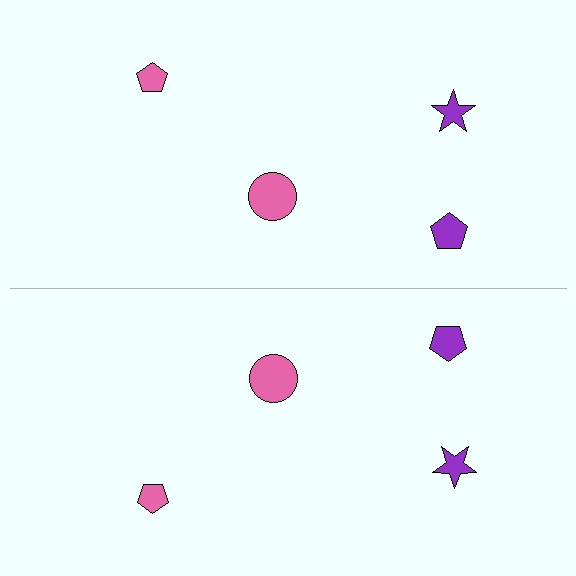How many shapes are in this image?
There are 8 shapes in this image.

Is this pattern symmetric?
Yes, this pattern has bilateral (reflection) symmetry.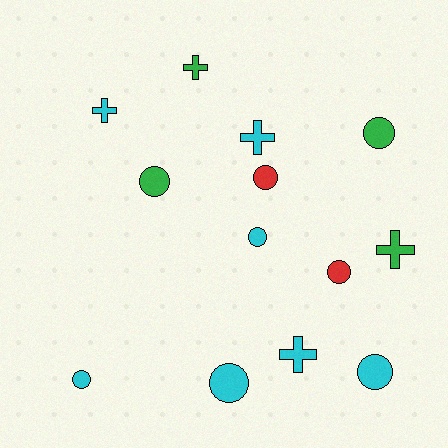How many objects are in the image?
There are 13 objects.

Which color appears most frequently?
Cyan, with 7 objects.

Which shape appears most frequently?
Circle, with 8 objects.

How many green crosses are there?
There are 2 green crosses.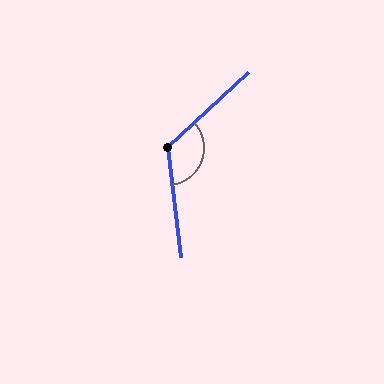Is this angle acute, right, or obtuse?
It is obtuse.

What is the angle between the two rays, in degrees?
Approximately 126 degrees.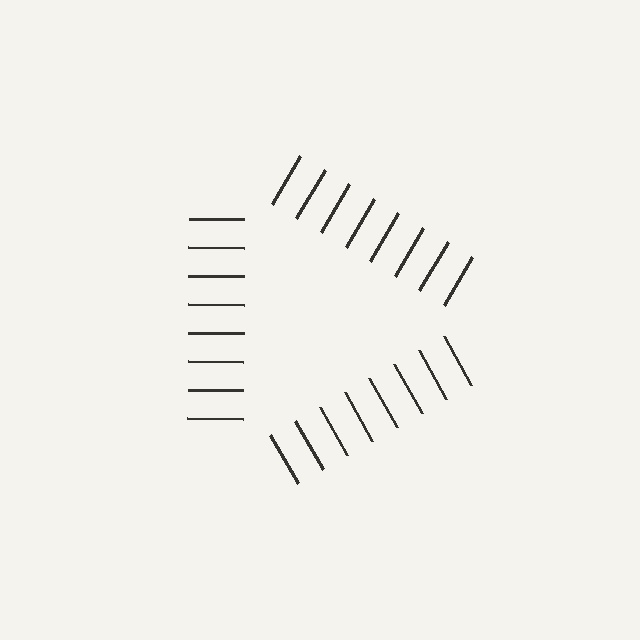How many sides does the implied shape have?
3 sides — the line-ends trace a triangle.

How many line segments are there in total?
24 — 8 along each of the 3 edges.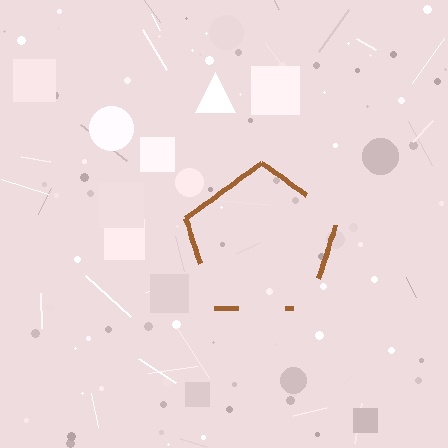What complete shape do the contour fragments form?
The contour fragments form a pentagon.